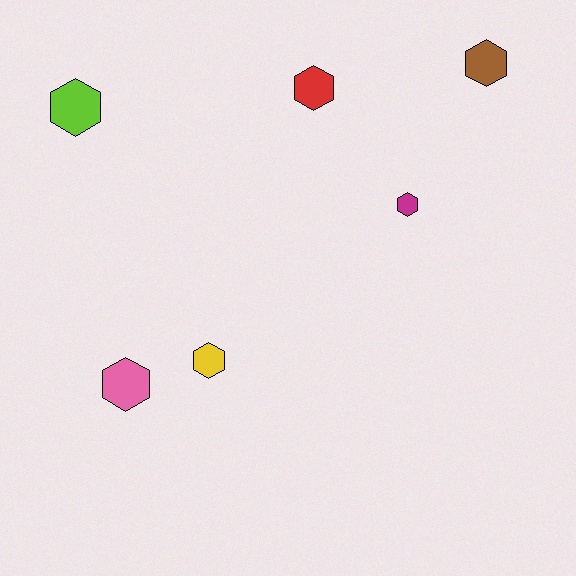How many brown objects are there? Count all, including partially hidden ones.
There is 1 brown object.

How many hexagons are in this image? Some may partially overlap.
There are 6 hexagons.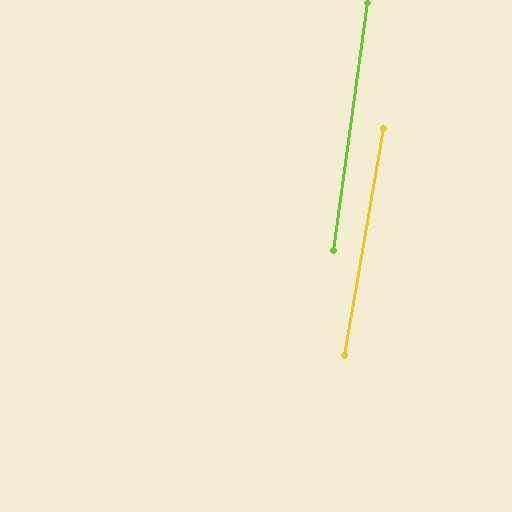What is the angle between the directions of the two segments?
Approximately 2 degrees.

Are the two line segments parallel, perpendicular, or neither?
Parallel — their directions differ by only 1.9°.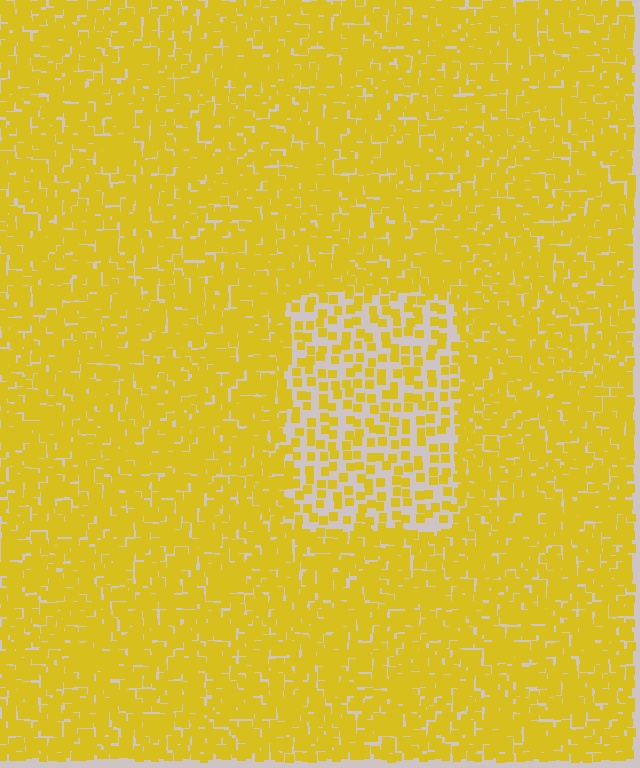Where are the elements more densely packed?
The elements are more densely packed outside the rectangle boundary.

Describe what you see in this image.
The image contains small yellow elements arranged at two different densities. A rectangle-shaped region is visible where the elements are less densely packed than the surrounding area.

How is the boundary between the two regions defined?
The boundary is defined by a change in element density (approximately 2.4x ratio). All elements are the same color, size, and shape.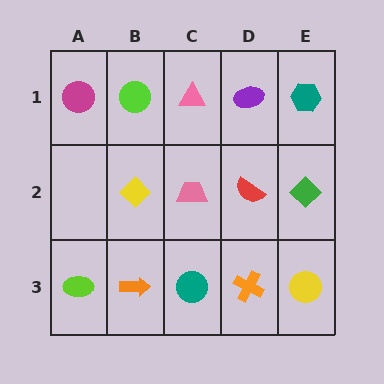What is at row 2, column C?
A pink trapezoid.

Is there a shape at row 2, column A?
No, that cell is empty.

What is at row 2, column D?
A red semicircle.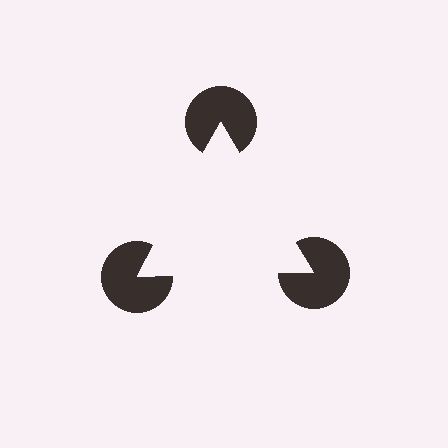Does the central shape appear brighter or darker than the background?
It typically appears slightly brighter than the background, even though no actual brightness change is drawn.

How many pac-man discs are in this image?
There are 3 — one at each vertex of the illusory triangle.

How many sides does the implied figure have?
3 sides.